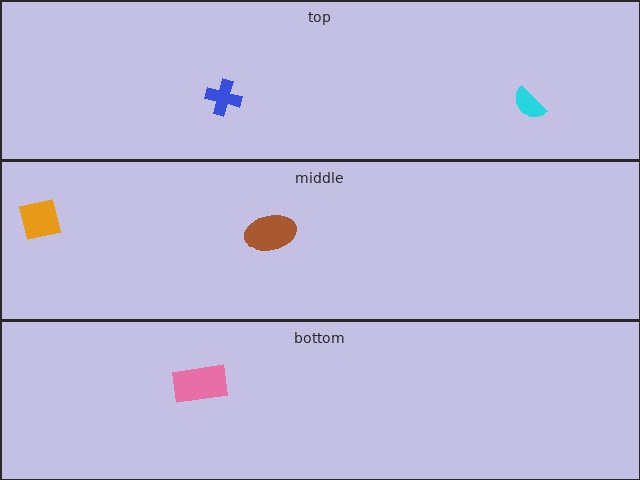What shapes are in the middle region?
The orange square, the brown ellipse.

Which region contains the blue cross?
The top region.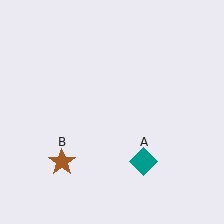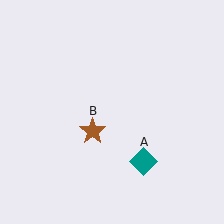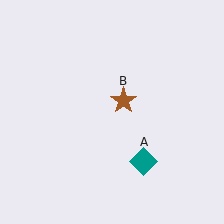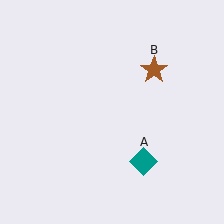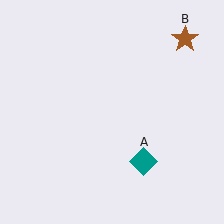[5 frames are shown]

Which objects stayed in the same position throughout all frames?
Teal diamond (object A) remained stationary.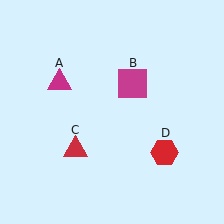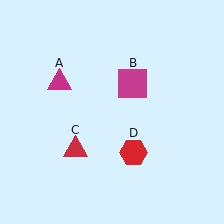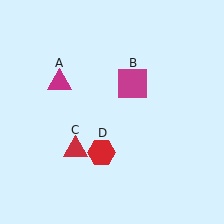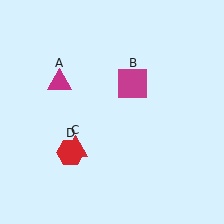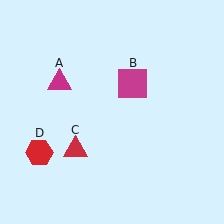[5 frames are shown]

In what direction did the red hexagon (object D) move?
The red hexagon (object D) moved left.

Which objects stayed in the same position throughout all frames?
Magenta triangle (object A) and magenta square (object B) and red triangle (object C) remained stationary.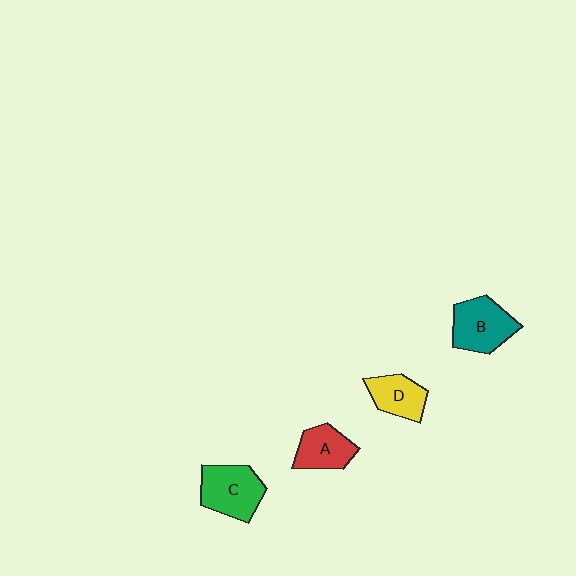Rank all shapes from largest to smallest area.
From largest to smallest: C (green), B (teal), A (red), D (yellow).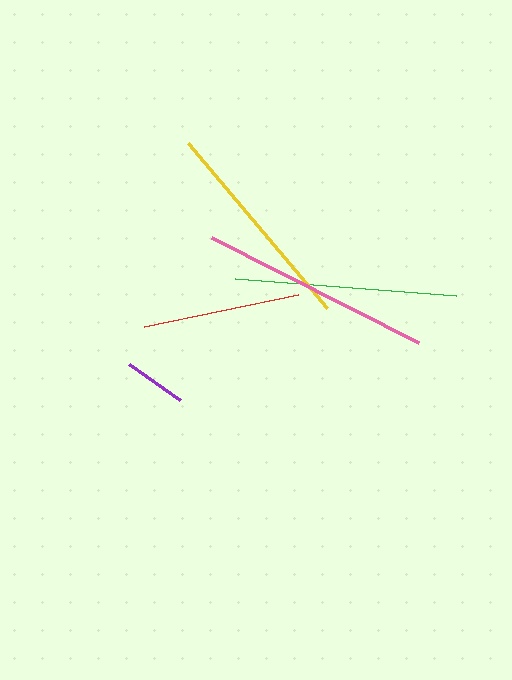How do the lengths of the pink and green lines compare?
The pink and green lines are approximately the same length.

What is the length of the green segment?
The green segment is approximately 222 pixels long.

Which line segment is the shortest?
The purple line is the shortest at approximately 62 pixels.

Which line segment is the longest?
The pink line is the longest at approximately 232 pixels.